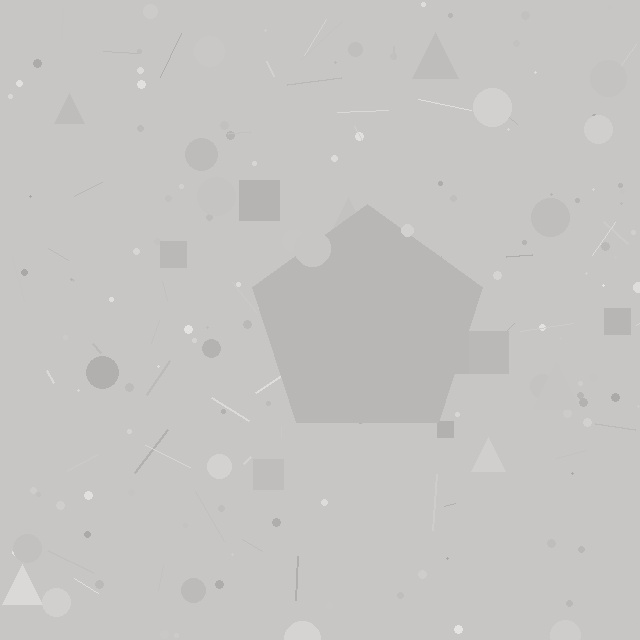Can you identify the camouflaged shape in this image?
The camouflaged shape is a pentagon.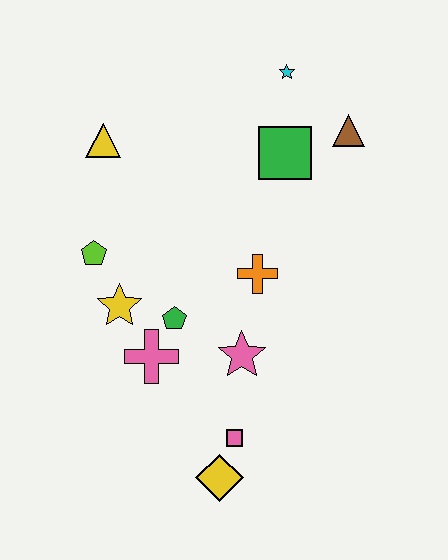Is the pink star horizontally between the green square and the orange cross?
No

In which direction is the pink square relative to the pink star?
The pink square is below the pink star.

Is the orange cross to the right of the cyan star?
No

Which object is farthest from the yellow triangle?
The yellow diamond is farthest from the yellow triangle.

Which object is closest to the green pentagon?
The pink cross is closest to the green pentagon.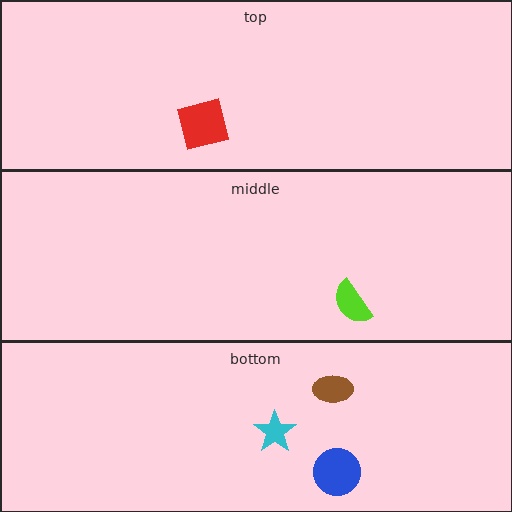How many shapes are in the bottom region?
3.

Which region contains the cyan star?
The bottom region.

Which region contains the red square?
The top region.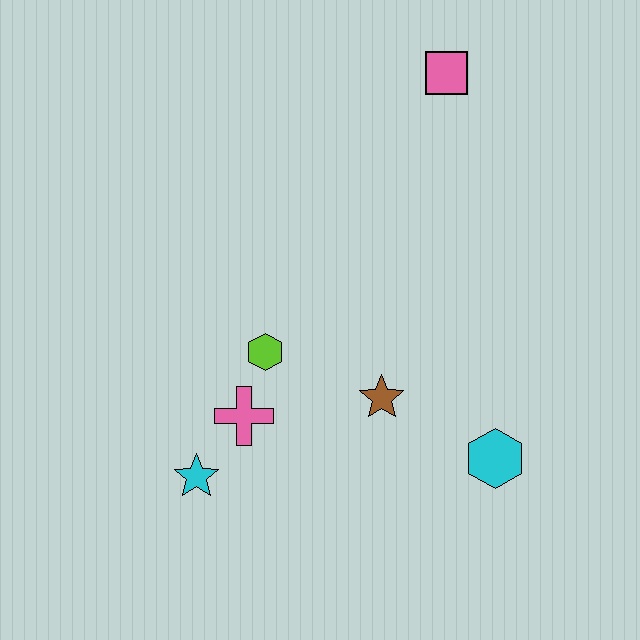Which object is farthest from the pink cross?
The pink square is farthest from the pink cross.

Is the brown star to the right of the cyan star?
Yes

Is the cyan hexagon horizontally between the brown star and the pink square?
No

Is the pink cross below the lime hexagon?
Yes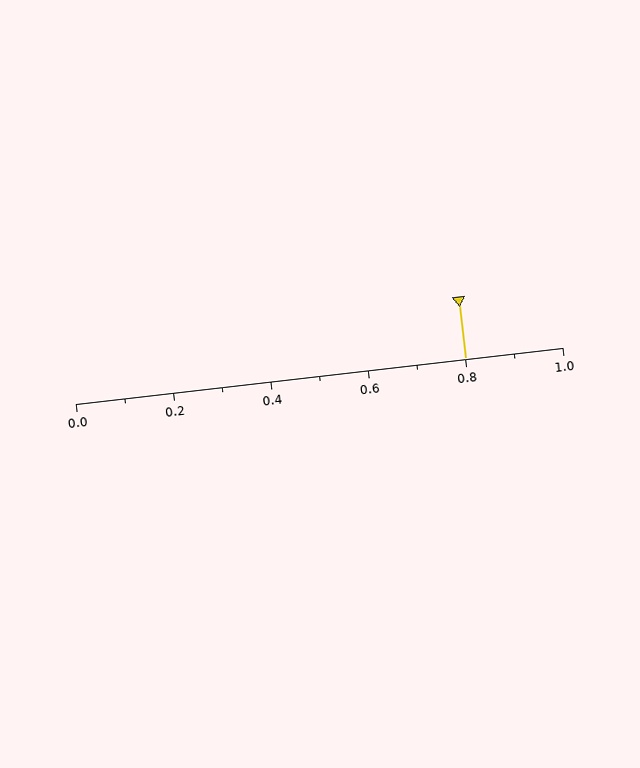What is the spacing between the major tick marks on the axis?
The major ticks are spaced 0.2 apart.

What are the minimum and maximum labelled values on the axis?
The axis runs from 0.0 to 1.0.